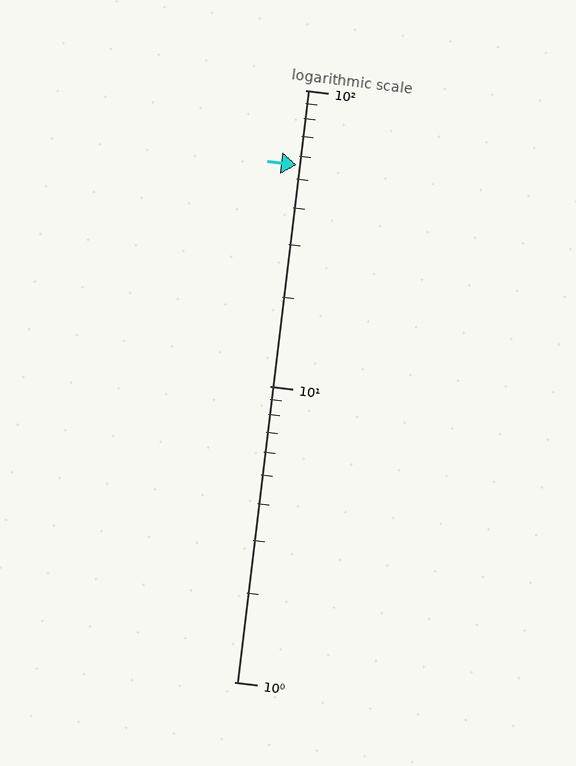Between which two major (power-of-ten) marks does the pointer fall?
The pointer is between 10 and 100.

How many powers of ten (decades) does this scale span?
The scale spans 2 decades, from 1 to 100.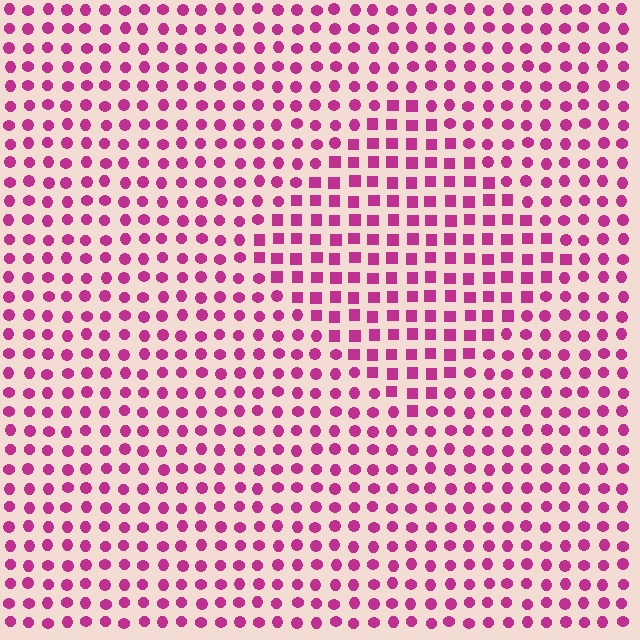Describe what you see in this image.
The image is filled with small magenta elements arranged in a uniform grid. A diamond-shaped region contains squares, while the surrounding area contains circles. The boundary is defined purely by the change in element shape.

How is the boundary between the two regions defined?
The boundary is defined by a change in element shape: squares inside vs. circles outside. All elements share the same color and spacing.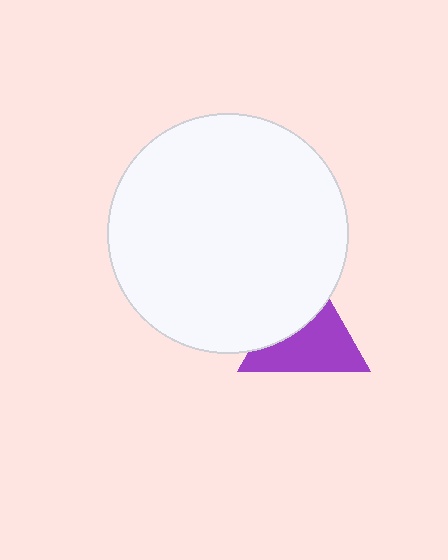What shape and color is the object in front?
The object in front is a white circle.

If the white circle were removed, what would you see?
You would see the complete purple triangle.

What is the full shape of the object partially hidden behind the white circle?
The partially hidden object is a purple triangle.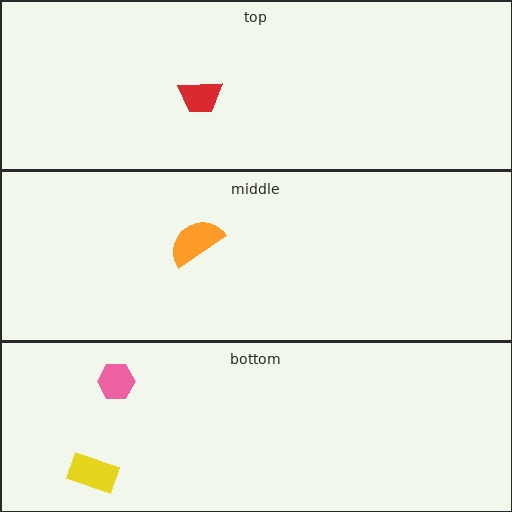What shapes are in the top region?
The red trapezoid.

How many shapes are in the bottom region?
2.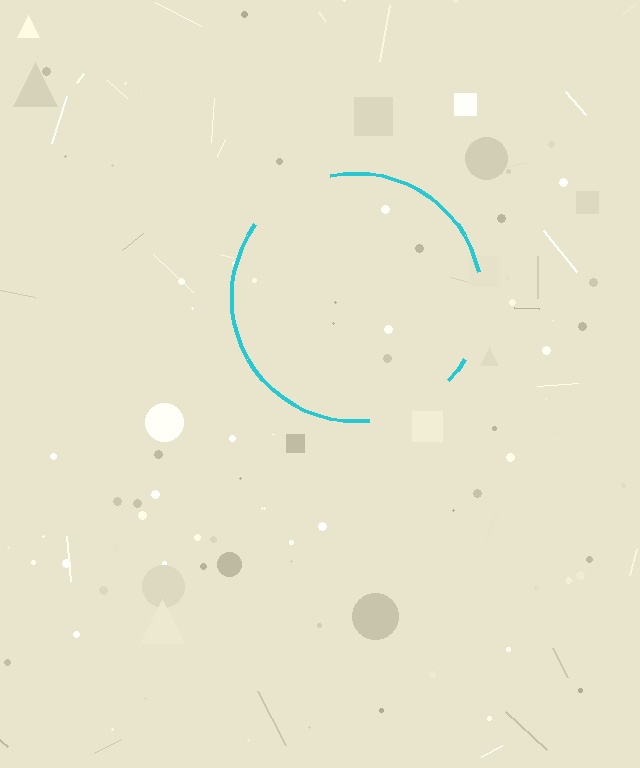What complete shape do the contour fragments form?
The contour fragments form a circle.